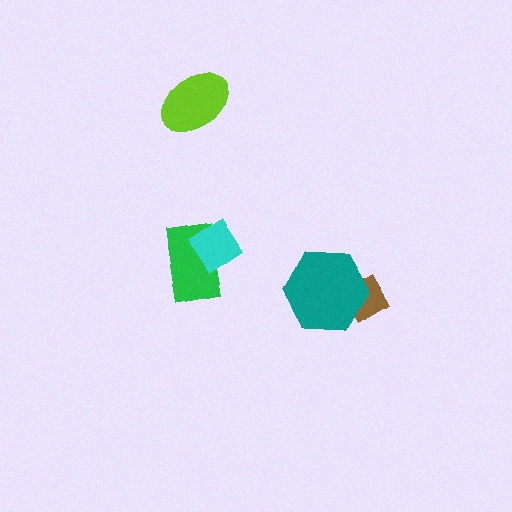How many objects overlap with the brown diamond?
1 object overlaps with the brown diamond.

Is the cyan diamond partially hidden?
No, no other shape covers it.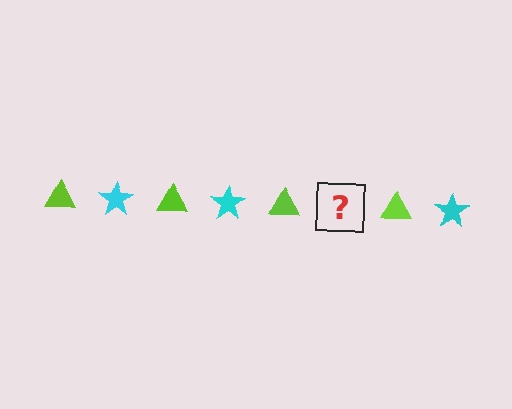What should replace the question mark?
The question mark should be replaced with a cyan star.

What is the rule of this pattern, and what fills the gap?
The rule is that the pattern alternates between lime triangle and cyan star. The gap should be filled with a cyan star.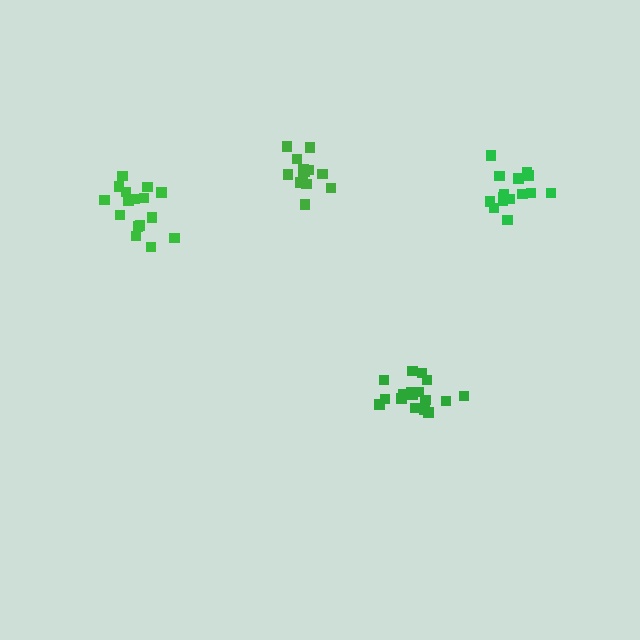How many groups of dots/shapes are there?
There are 4 groups.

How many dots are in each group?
Group 1: 17 dots, Group 2: 14 dots, Group 3: 15 dots, Group 4: 16 dots (62 total).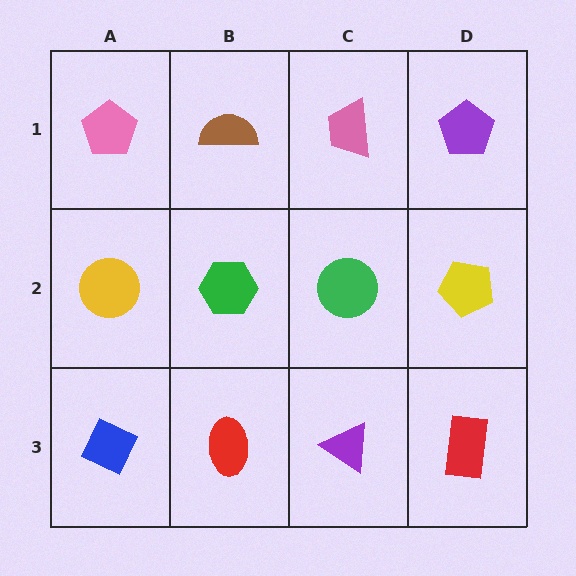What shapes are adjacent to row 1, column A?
A yellow circle (row 2, column A), a brown semicircle (row 1, column B).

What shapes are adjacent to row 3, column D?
A yellow pentagon (row 2, column D), a purple triangle (row 3, column C).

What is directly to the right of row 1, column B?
A pink trapezoid.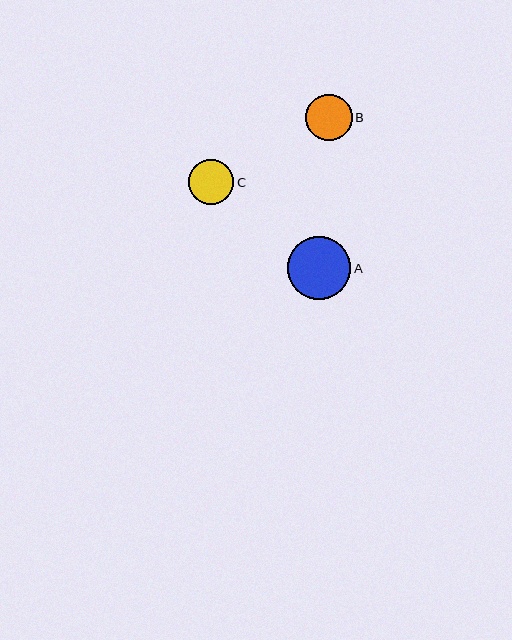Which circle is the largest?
Circle A is the largest with a size of approximately 63 pixels.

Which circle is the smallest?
Circle C is the smallest with a size of approximately 46 pixels.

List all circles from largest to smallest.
From largest to smallest: A, B, C.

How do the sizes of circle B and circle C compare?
Circle B and circle C are approximately the same size.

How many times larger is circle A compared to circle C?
Circle A is approximately 1.4 times the size of circle C.